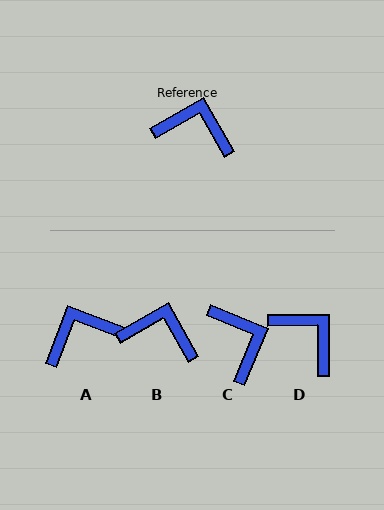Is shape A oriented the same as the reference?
No, it is off by about 39 degrees.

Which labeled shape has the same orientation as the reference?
B.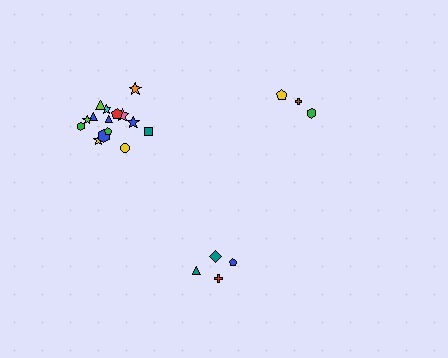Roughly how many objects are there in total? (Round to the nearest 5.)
Roughly 20 objects in total.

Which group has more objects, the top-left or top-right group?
The top-left group.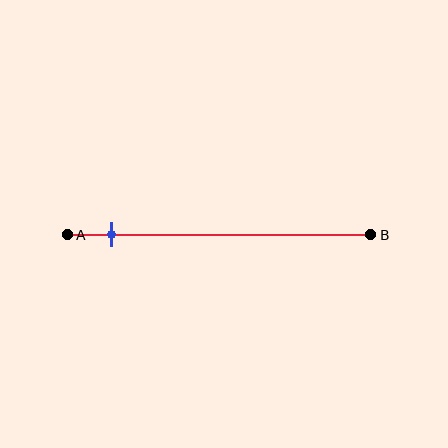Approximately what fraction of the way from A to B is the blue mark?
The blue mark is approximately 15% of the way from A to B.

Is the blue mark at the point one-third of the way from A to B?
No, the mark is at about 15% from A, not at the 33% one-third point.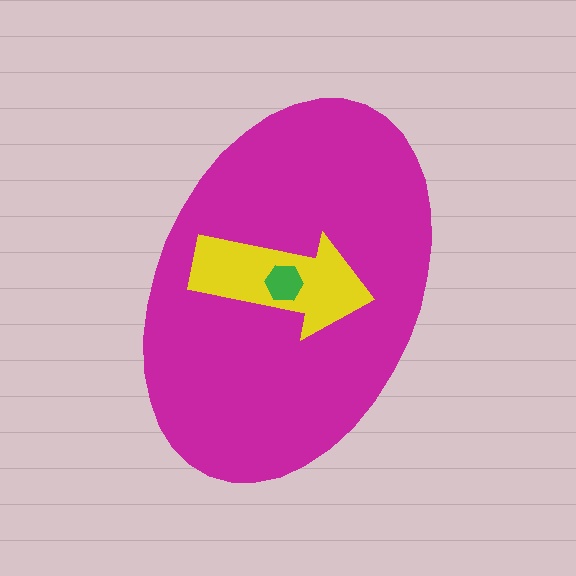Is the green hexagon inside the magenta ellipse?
Yes.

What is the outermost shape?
The magenta ellipse.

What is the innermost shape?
The green hexagon.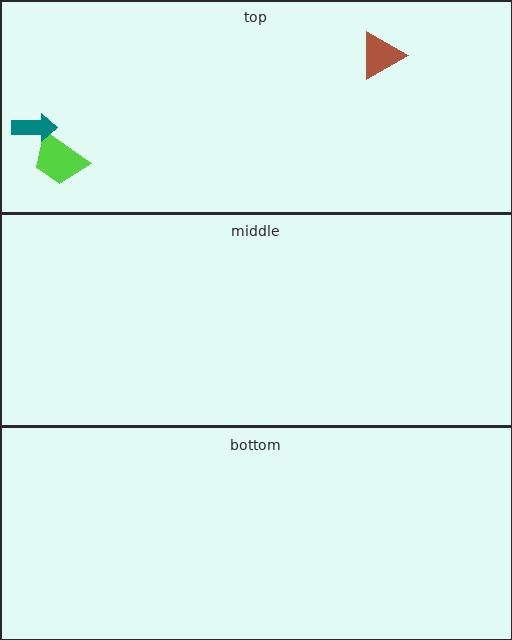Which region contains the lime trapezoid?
The top region.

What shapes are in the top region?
The brown triangle, the lime trapezoid, the teal arrow.